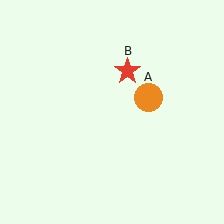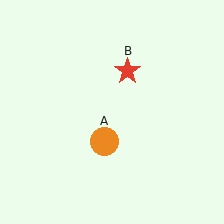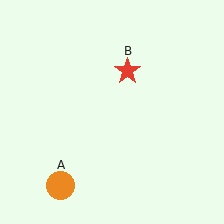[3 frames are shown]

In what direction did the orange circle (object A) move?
The orange circle (object A) moved down and to the left.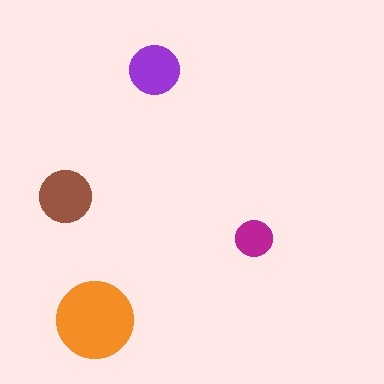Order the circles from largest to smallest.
the orange one, the brown one, the purple one, the magenta one.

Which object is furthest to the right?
The magenta circle is rightmost.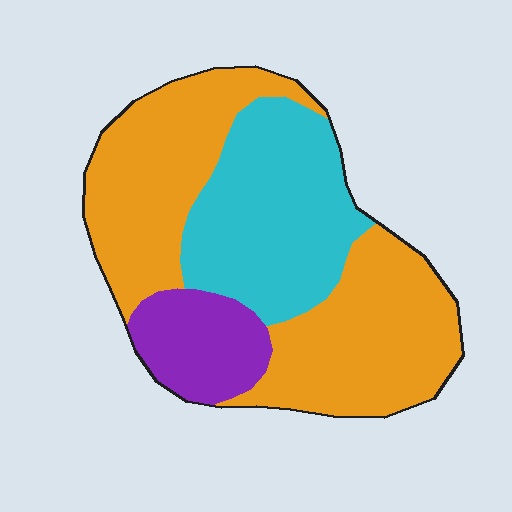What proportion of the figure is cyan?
Cyan takes up between a sixth and a third of the figure.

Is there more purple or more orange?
Orange.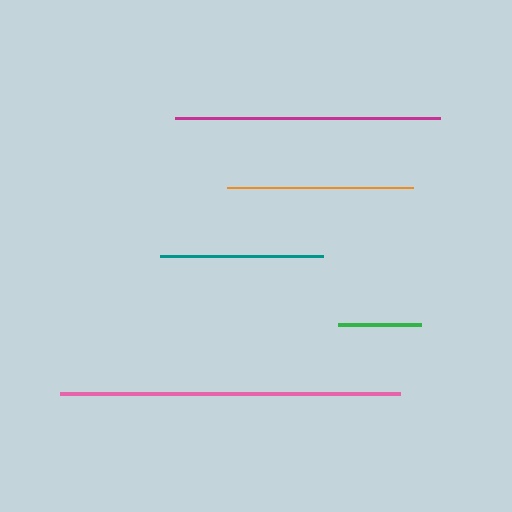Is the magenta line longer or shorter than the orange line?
The magenta line is longer than the orange line.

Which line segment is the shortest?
The green line is the shortest at approximately 82 pixels.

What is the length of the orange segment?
The orange segment is approximately 186 pixels long.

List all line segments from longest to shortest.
From longest to shortest: pink, magenta, orange, teal, green.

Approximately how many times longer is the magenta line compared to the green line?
The magenta line is approximately 3.2 times the length of the green line.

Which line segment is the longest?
The pink line is the longest at approximately 340 pixels.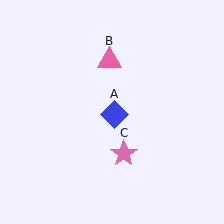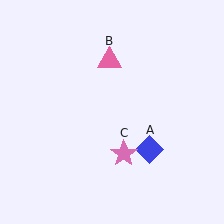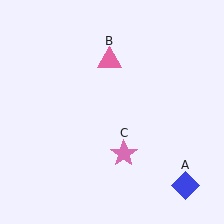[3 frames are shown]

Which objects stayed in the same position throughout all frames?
Pink triangle (object B) and pink star (object C) remained stationary.